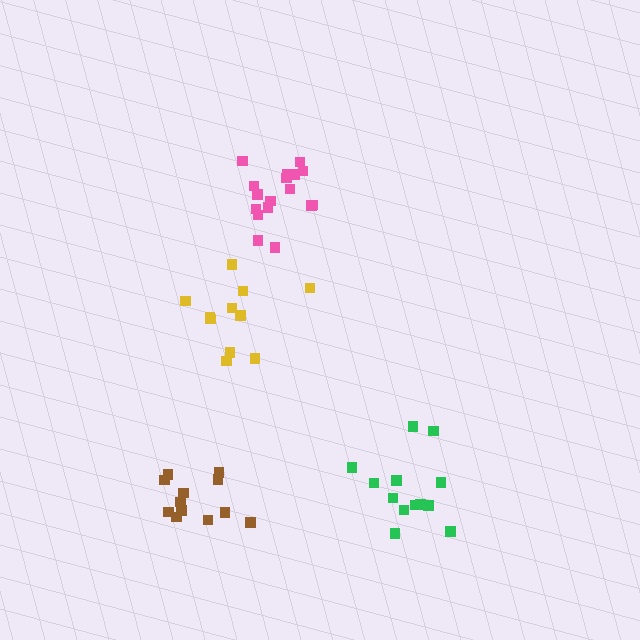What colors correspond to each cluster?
The clusters are colored: brown, pink, green, yellow.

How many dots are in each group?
Group 1: 12 dots, Group 2: 17 dots, Group 3: 13 dots, Group 4: 11 dots (53 total).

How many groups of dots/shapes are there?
There are 4 groups.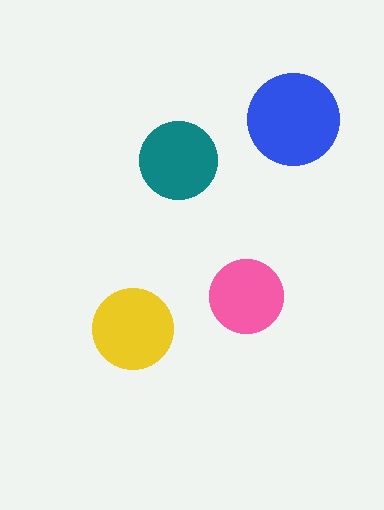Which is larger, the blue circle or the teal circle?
The blue one.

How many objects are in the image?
There are 4 objects in the image.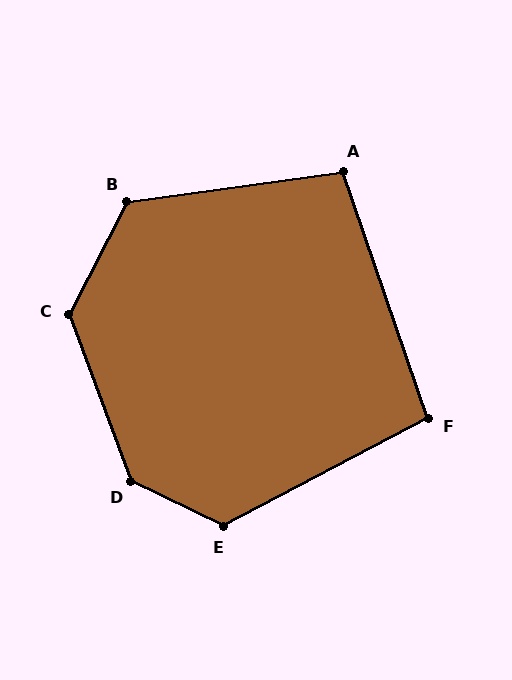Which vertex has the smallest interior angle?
F, at approximately 99 degrees.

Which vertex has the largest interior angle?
D, at approximately 136 degrees.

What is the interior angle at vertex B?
Approximately 125 degrees (obtuse).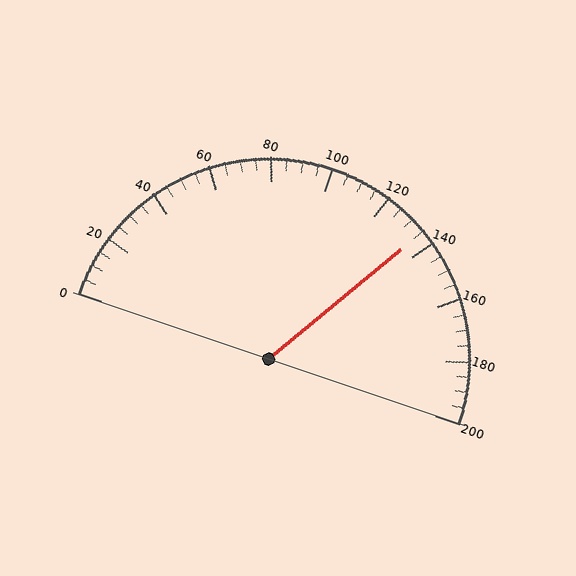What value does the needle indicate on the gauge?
The needle indicates approximately 135.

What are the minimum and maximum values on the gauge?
The gauge ranges from 0 to 200.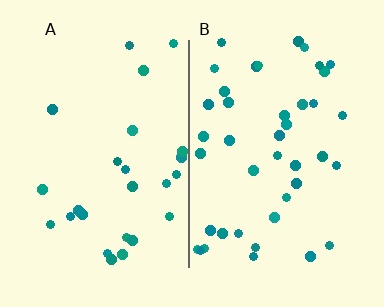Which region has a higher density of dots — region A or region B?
B (the right).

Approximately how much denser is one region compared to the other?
Approximately 1.6× — region B over region A.